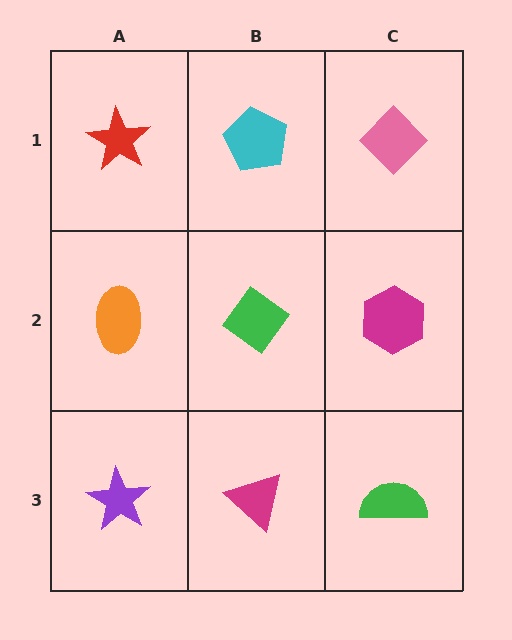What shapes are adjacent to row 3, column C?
A magenta hexagon (row 2, column C), a magenta triangle (row 3, column B).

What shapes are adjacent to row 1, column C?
A magenta hexagon (row 2, column C), a cyan pentagon (row 1, column B).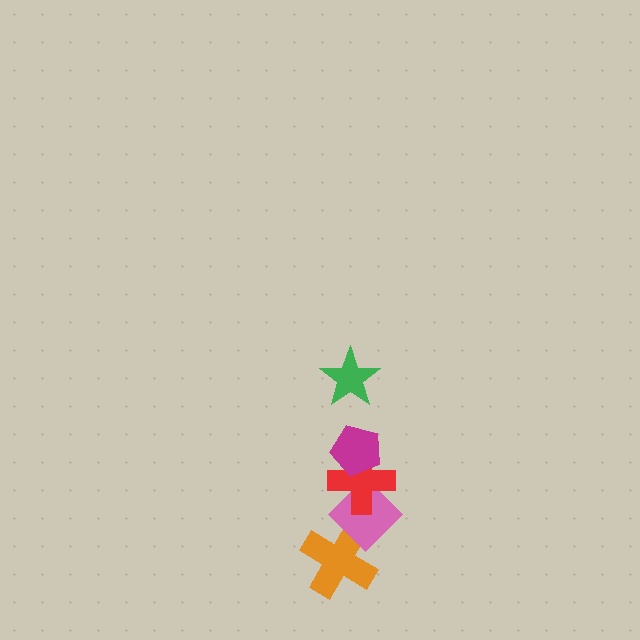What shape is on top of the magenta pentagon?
The green star is on top of the magenta pentagon.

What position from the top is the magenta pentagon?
The magenta pentagon is 2nd from the top.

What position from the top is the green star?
The green star is 1st from the top.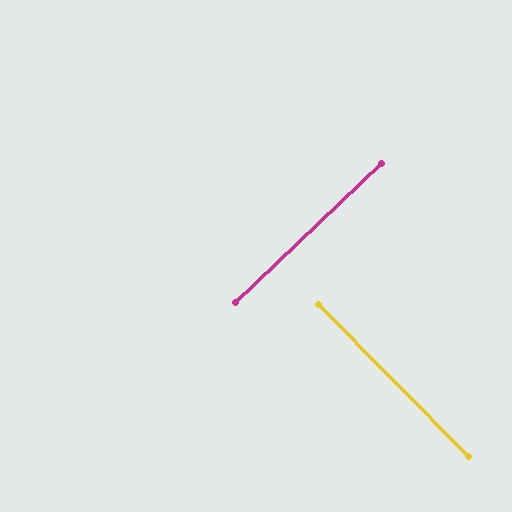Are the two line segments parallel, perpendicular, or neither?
Perpendicular — they meet at approximately 89°.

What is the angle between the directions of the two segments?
Approximately 89 degrees.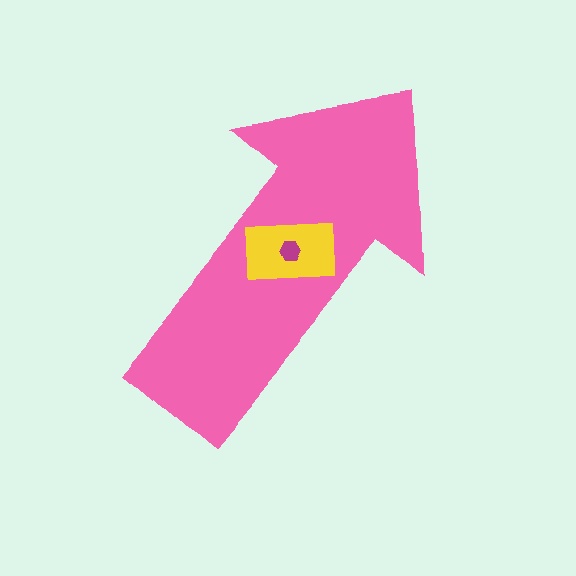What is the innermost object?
The magenta hexagon.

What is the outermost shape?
The pink arrow.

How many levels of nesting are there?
3.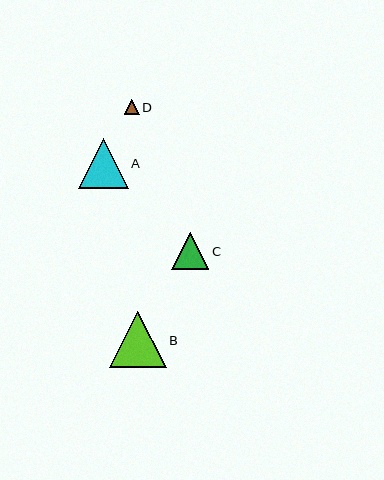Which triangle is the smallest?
Triangle D is the smallest with a size of approximately 15 pixels.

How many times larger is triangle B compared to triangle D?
Triangle B is approximately 3.7 times the size of triangle D.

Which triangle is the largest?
Triangle B is the largest with a size of approximately 57 pixels.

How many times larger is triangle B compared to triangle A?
Triangle B is approximately 1.1 times the size of triangle A.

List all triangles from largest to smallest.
From largest to smallest: B, A, C, D.